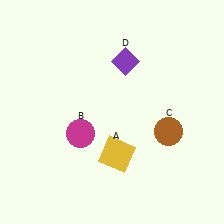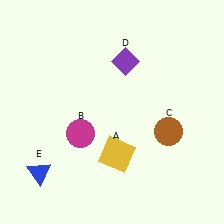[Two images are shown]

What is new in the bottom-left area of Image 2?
A blue triangle (E) was added in the bottom-left area of Image 2.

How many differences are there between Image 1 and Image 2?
There is 1 difference between the two images.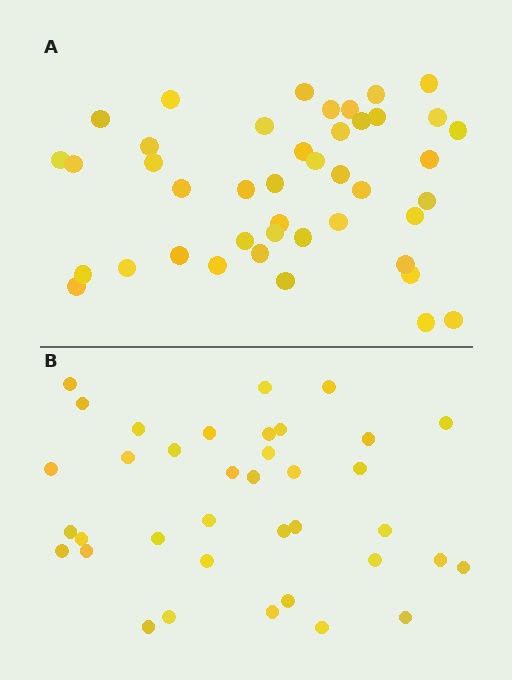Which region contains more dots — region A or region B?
Region A (the top region) has more dots.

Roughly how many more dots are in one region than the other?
Region A has about 6 more dots than region B.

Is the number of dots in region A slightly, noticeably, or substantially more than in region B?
Region A has only slightly more — the two regions are fairly close. The ratio is roughly 1.2 to 1.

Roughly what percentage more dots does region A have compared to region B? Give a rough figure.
About 15% more.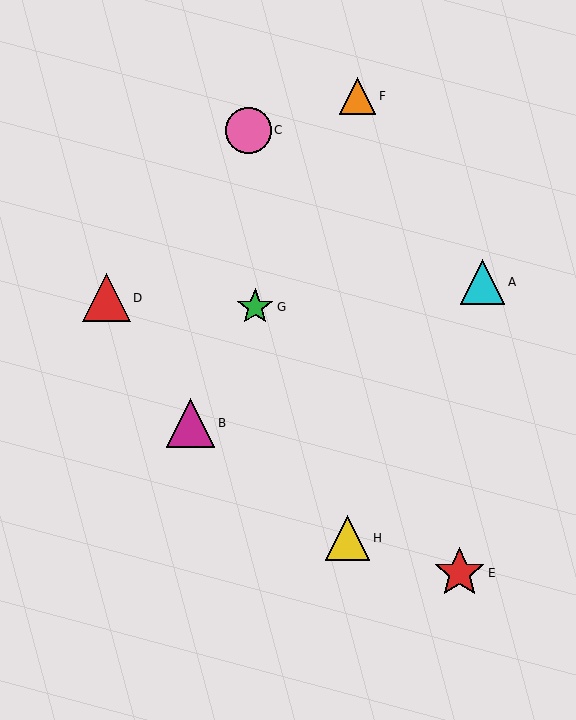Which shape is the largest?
The red star (labeled E) is the largest.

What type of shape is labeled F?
Shape F is an orange triangle.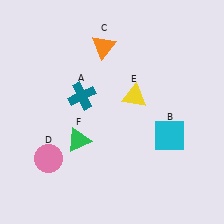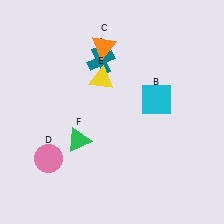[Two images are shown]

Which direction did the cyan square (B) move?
The cyan square (B) moved up.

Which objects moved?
The objects that moved are: the teal cross (A), the cyan square (B), the yellow triangle (E).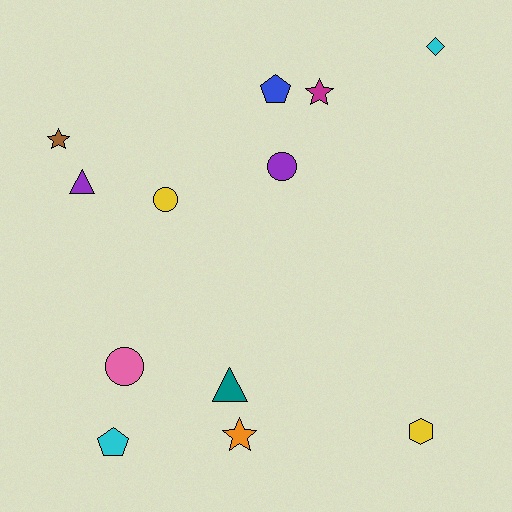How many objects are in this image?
There are 12 objects.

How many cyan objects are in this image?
There are 2 cyan objects.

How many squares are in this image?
There are no squares.